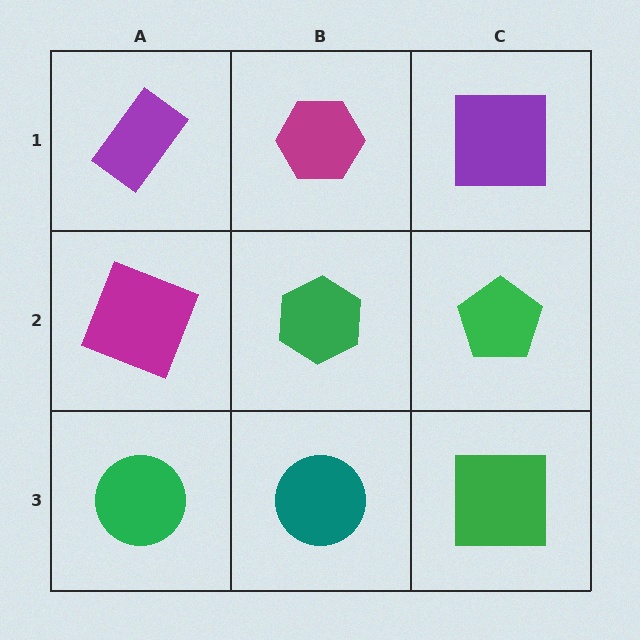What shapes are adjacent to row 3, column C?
A green pentagon (row 2, column C), a teal circle (row 3, column B).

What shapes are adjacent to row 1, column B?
A green hexagon (row 2, column B), a purple rectangle (row 1, column A), a purple square (row 1, column C).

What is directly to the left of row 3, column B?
A green circle.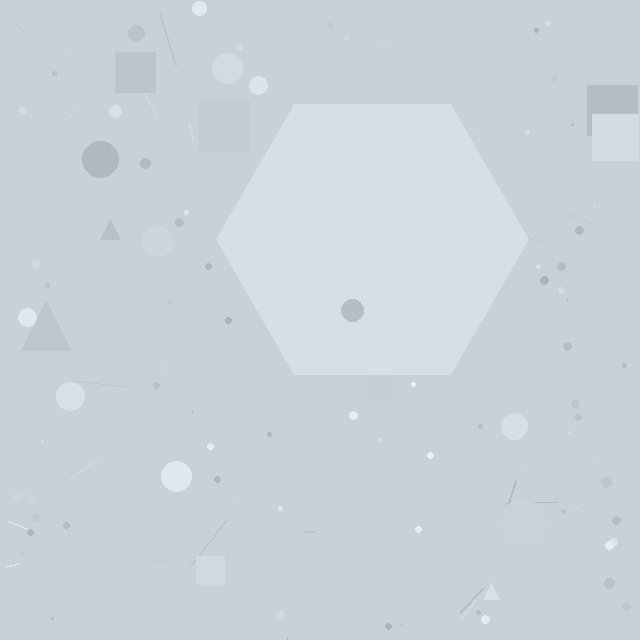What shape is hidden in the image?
A hexagon is hidden in the image.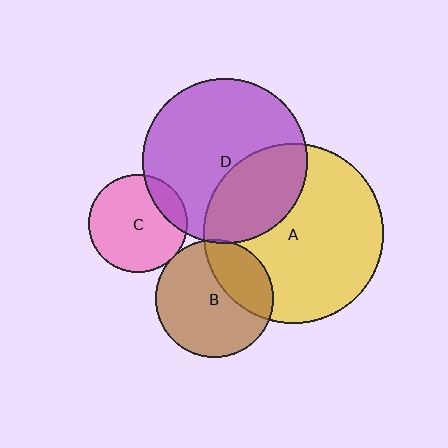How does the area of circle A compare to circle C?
Approximately 3.4 times.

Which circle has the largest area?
Circle A (yellow).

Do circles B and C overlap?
Yes.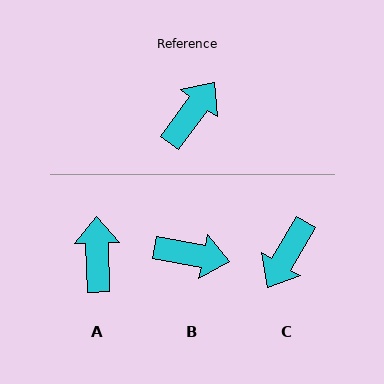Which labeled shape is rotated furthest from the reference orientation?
C, about 174 degrees away.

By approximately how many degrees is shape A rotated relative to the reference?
Approximately 39 degrees counter-clockwise.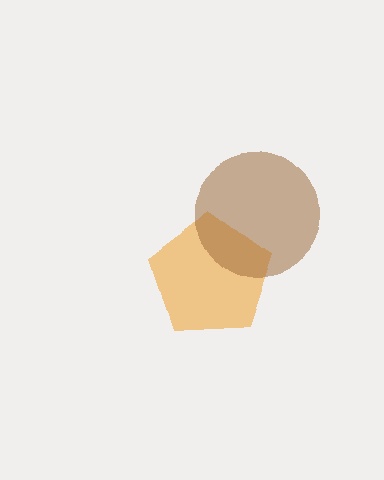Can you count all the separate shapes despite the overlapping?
Yes, there are 2 separate shapes.